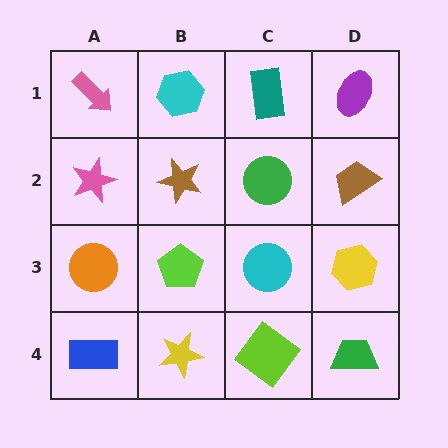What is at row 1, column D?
A purple ellipse.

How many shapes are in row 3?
4 shapes.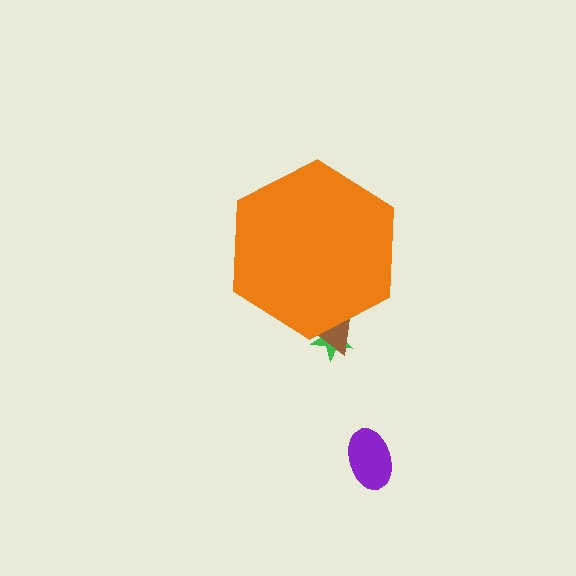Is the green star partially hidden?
Yes, the green star is partially hidden behind the orange hexagon.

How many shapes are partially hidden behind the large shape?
2 shapes are partially hidden.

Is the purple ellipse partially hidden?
No, the purple ellipse is fully visible.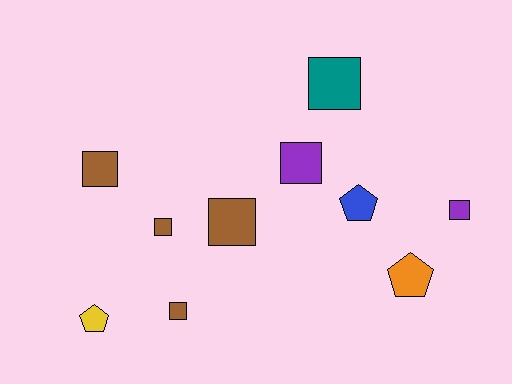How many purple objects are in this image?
There are 2 purple objects.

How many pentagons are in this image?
There are 3 pentagons.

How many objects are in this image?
There are 10 objects.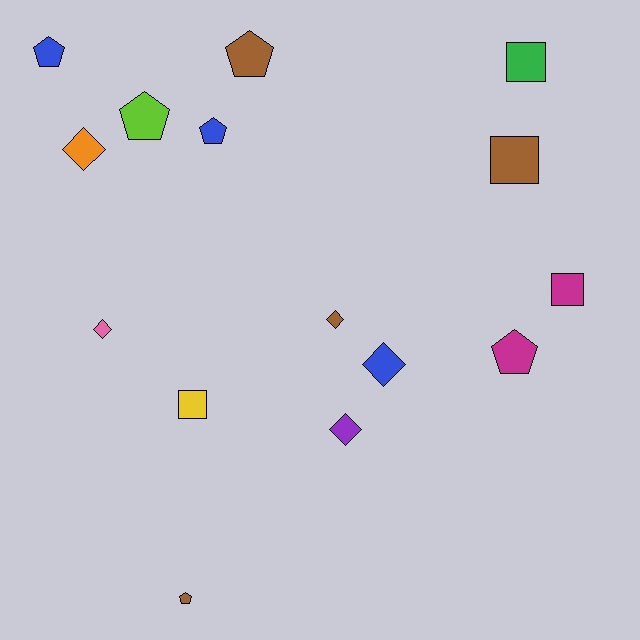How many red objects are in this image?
There are no red objects.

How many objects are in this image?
There are 15 objects.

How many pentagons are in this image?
There are 6 pentagons.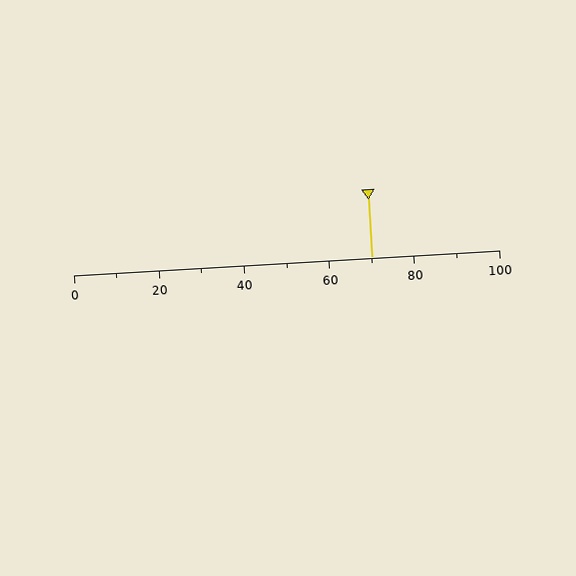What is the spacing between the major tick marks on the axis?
The major ticks are spaced 20 apart.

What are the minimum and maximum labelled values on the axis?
The axis runs from 0 to 100.